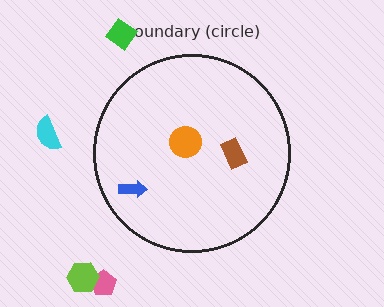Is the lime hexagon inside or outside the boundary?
Outside.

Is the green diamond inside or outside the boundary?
Outside.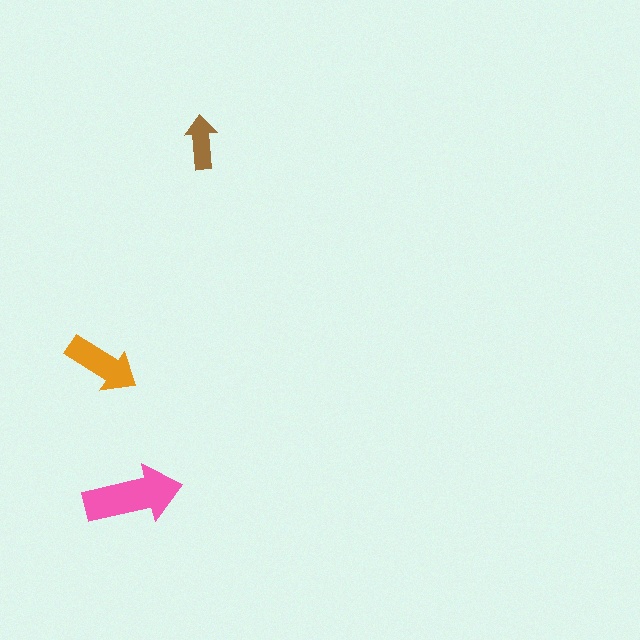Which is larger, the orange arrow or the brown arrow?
The orange one.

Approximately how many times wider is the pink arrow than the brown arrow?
About 2 times wider.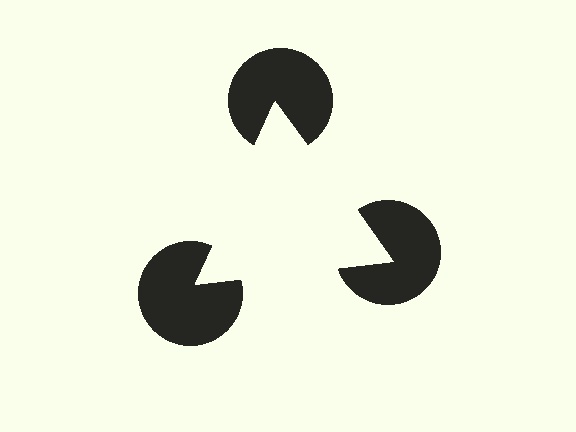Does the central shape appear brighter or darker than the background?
It typically appears slightly brighter than the background, even though no actual brightness change is drawn.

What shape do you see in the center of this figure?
An illusory triangle — its edges are inferred from the aligned wedge cuts in the pac-man discs, not physically drawn.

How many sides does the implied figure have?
3 sides.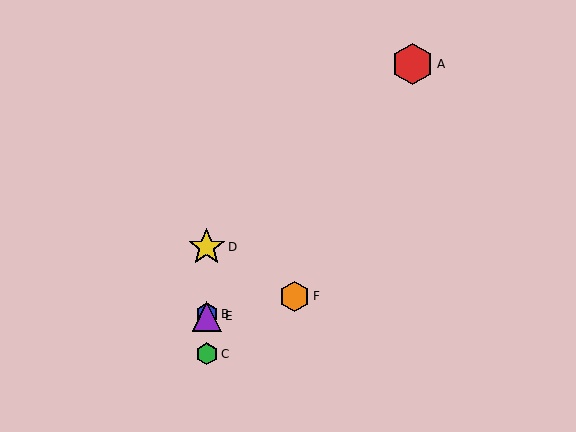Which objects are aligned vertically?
Objects B, C, D, E are aligned vertically.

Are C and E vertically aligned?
Yes, both are at x≈207.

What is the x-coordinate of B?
Object B is at x≈207.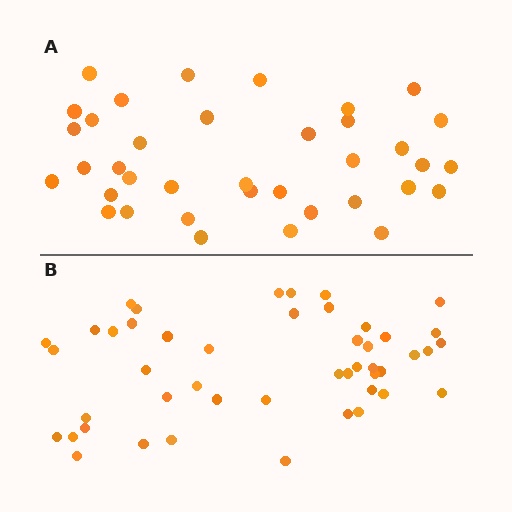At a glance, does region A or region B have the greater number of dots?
Region B (the bottom region) has more dots.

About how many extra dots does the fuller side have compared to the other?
Region B has roughly 10 or so more dots than region A.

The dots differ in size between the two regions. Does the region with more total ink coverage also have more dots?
No. Region A has more total ink coverage because its dots are larger, but region B actually contains more individual dots. Total area can be misleading — the number of items is what matters here.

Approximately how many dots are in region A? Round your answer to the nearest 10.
About 40 dots. (The exact count is 37, which rounds to 40.)